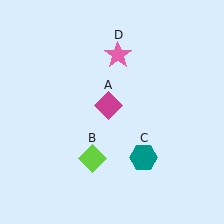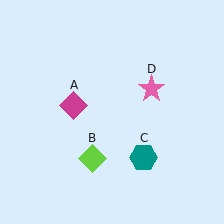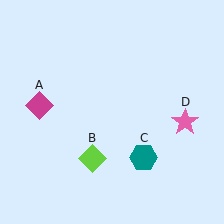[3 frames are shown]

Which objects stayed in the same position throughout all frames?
Lime diamond (object B) and teal hexagon (object C) remained stationary.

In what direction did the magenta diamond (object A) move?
The magenta diamond (object A) moved left.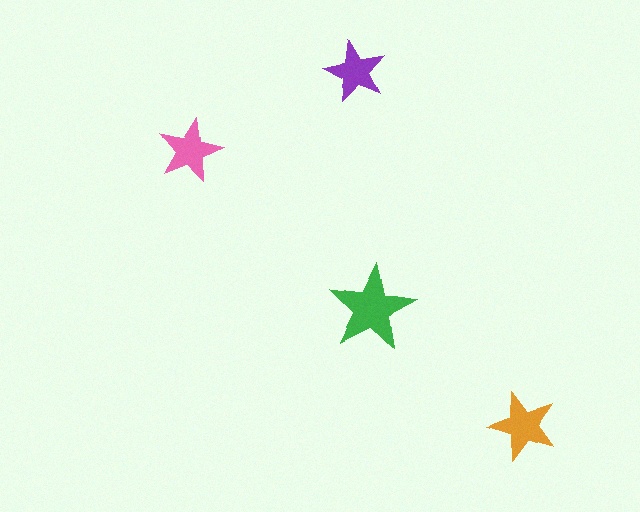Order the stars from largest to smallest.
the green one, the orange one, the pink one, the purple one.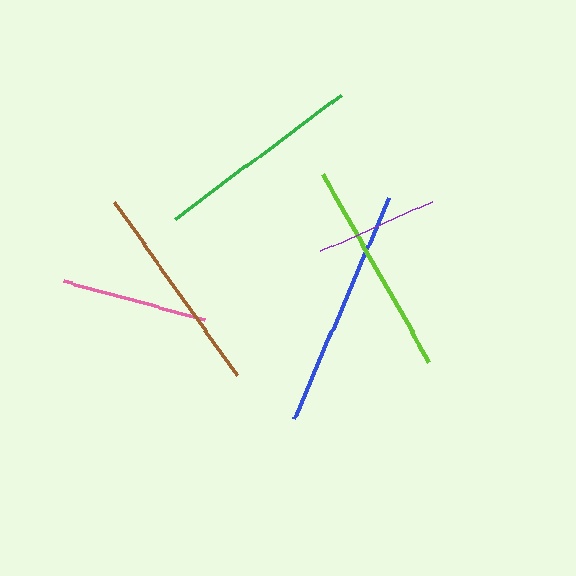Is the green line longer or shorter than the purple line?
The green line is longer than the purple line.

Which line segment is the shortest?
The purple line is the shortest at approximately 122 pixels.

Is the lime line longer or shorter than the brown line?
The lime line is longer than the brown line.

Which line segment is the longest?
The blue line is the longest at approximately 241 pixels.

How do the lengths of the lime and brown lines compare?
The lime and brown lines are approximately the same length.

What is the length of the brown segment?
The brown segment is approximately 213 pixels long.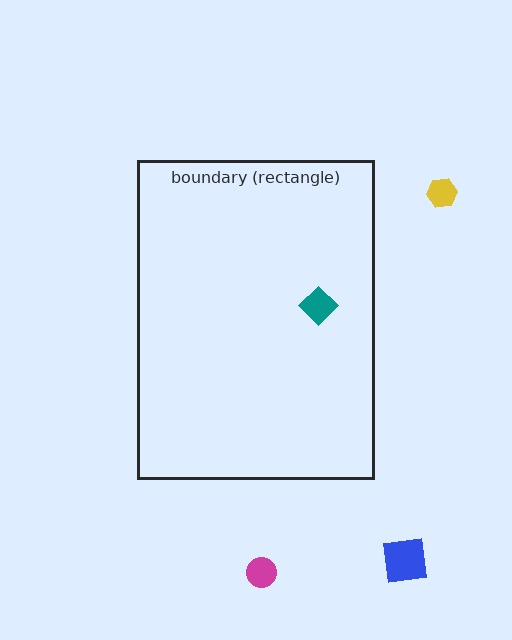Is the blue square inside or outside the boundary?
Outside.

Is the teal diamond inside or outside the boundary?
Inside.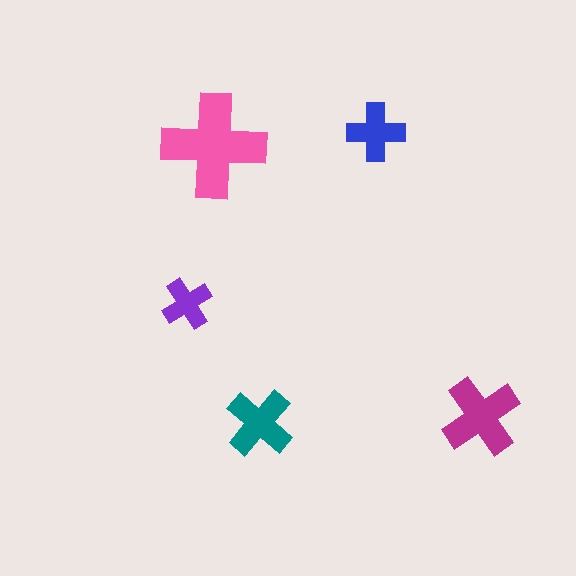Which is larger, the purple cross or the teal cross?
The teal one.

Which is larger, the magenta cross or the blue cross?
The magenta one.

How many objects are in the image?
There are 5 objects in the image.